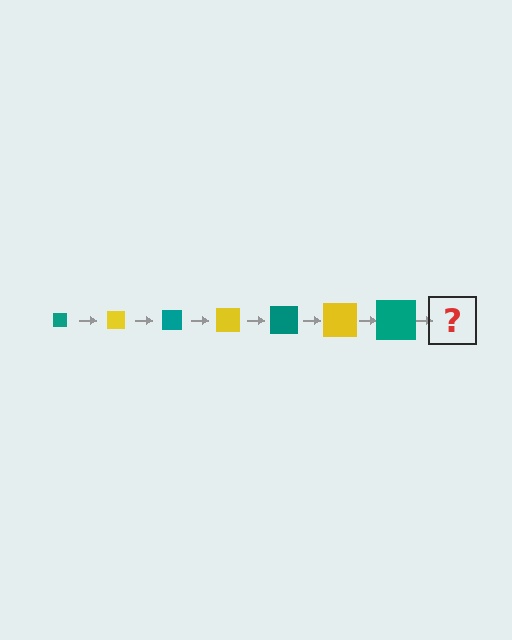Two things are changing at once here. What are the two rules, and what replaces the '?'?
The two rules are that the square grows larger each step and the color cycles through teal and yellow. The '?' should be a yellow square, larger than the previous one.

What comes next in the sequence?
The next element should be a yellow square, larger than the previous one.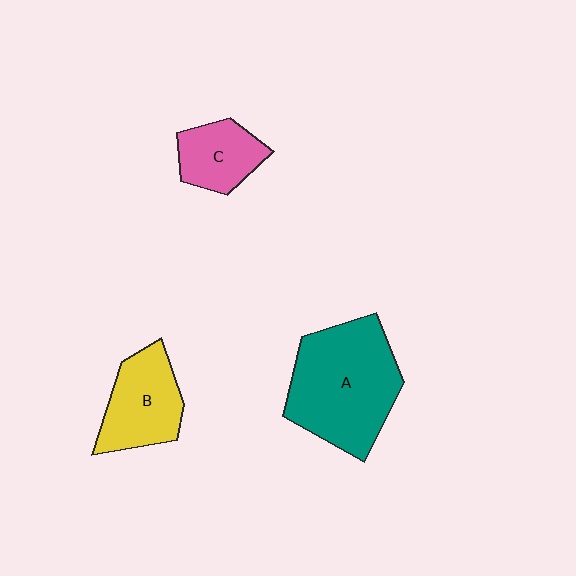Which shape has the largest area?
Shape A (teal).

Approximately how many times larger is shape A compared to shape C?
Approximately 2.4 times.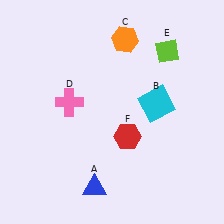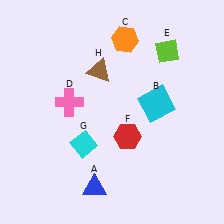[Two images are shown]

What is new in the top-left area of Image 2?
A brown triangle (H) was added in the top-left area of Image 2.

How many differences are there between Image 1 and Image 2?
There are 2 differences between the two images.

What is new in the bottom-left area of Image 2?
A cyan diamond (G) was added in the bottom-left area of Image 2.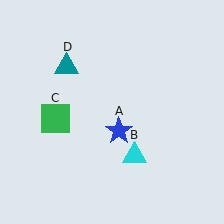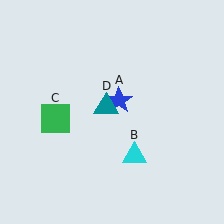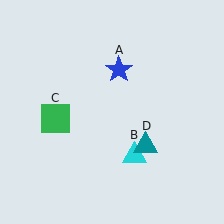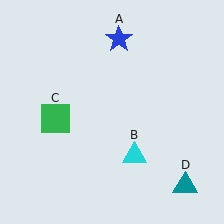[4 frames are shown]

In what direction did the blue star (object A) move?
The blue star (object A) moved up.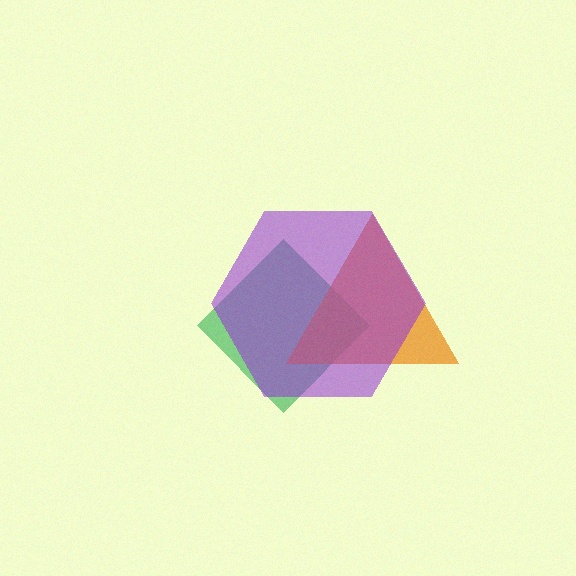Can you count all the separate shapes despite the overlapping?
Yes, there are 3 separate shapes.